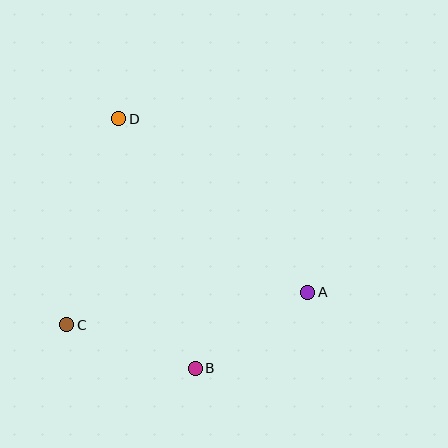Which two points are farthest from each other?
Points B and D are farthest from each other.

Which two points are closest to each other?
Points A and B are closest to each other.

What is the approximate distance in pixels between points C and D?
The distance between C and D is approximately 212 pixels.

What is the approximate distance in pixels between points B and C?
The distance between B and C is approximately 136 pixels.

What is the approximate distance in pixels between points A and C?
The distance between A and C is approximately 243 pixels.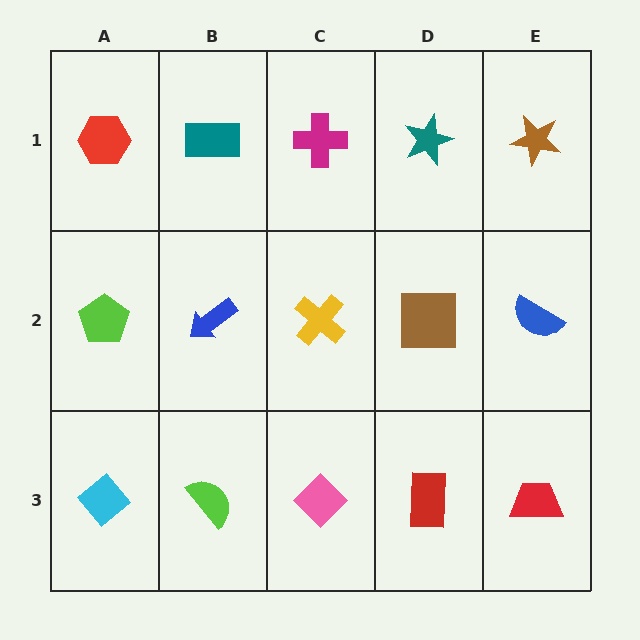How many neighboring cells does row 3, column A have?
2.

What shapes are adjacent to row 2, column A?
A red hexagon (row 1, column A), a cyan diamond (row 3, column A), a blue arrow (row 2, column B).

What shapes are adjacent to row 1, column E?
A blue semicircle (row 2, column E), a teal star (row 1, column D).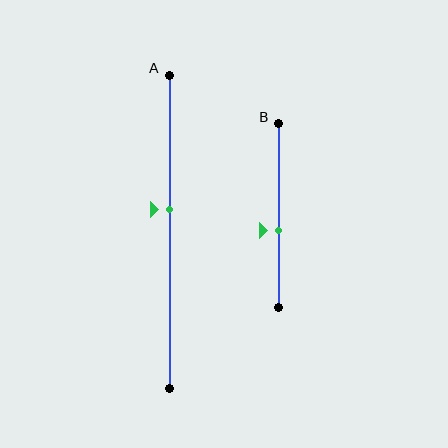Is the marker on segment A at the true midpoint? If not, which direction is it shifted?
No, the marker on segment A is shifted upward by about 7% of the segment length.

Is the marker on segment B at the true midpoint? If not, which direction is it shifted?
No, the marker on segment B is shifted downward by about 8% of the segment length.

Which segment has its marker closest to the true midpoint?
Segment A has its marker closest to the true midpoint.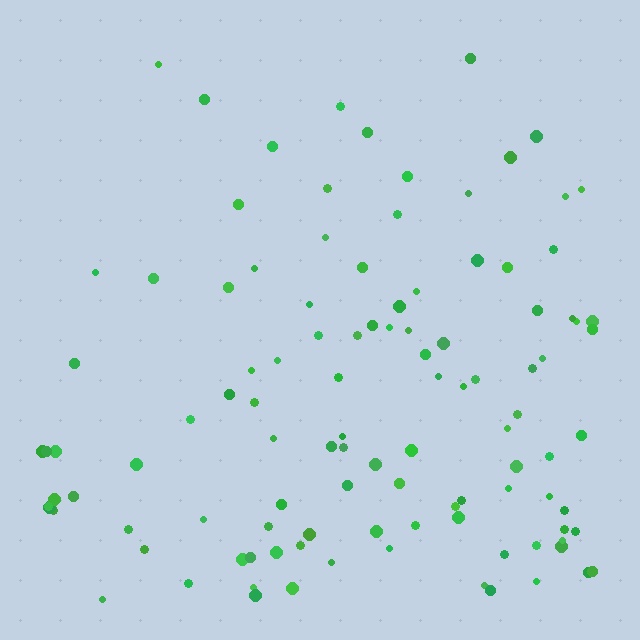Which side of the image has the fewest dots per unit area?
The top.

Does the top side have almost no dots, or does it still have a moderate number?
Still a moderate number, just noticeably fewer than the bottom.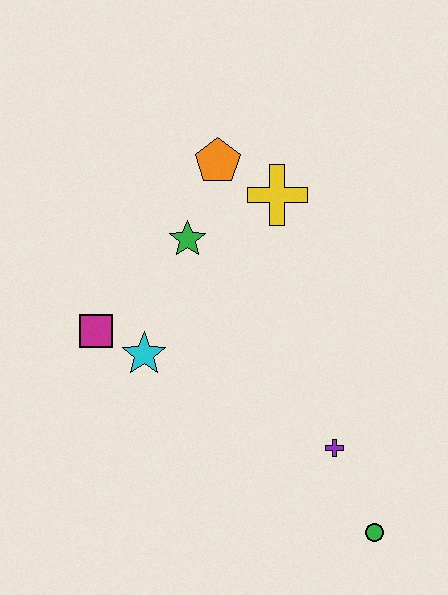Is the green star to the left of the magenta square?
No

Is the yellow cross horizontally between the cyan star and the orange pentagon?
No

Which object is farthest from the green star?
The green circle is farthest from the green star.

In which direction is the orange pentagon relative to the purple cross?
The orange pentagon is above the purple cross.